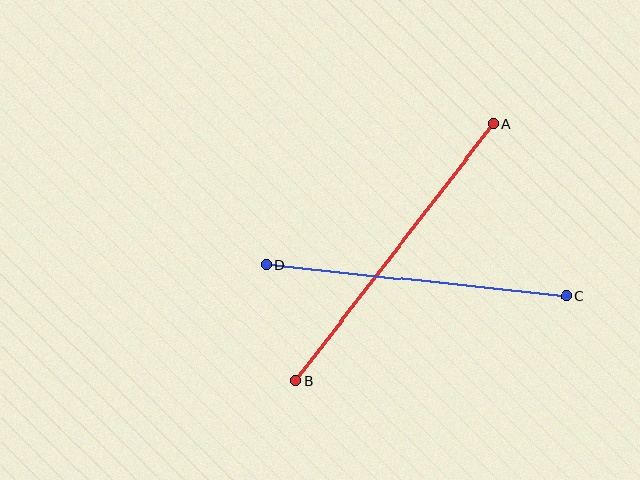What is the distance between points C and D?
The distance is approximately 302 pixels.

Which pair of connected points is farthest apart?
Points A and B are farthest apart.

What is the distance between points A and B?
The distance is approximately 324 pixels.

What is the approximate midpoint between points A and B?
The midpoint is at approximately (395, 252) pixels.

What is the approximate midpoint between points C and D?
The midpoint is at approximately (417, 281) pixels.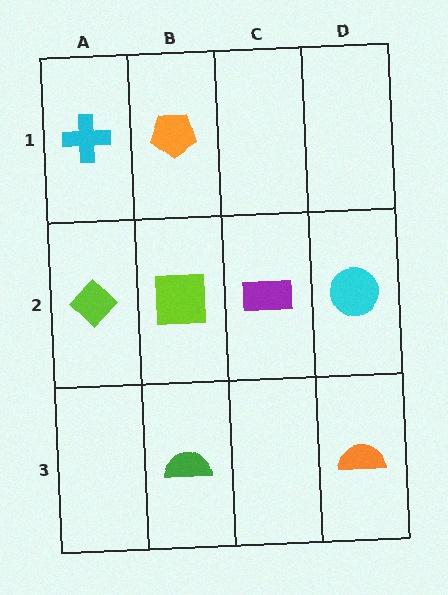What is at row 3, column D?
An orange semicircle.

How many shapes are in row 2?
4 shapes.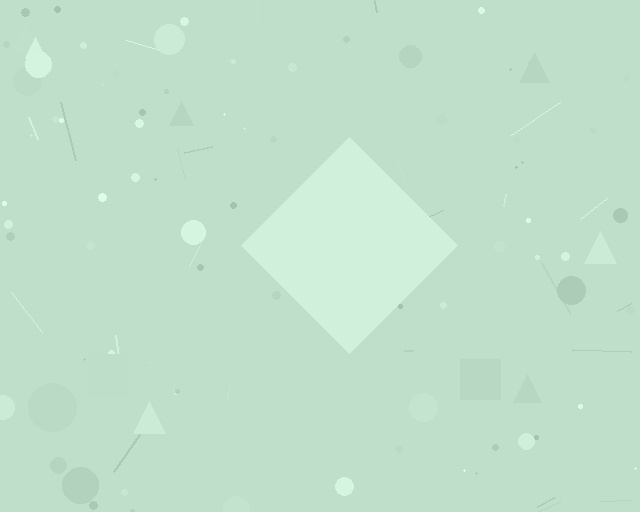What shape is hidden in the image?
A diamond is hidden in the image.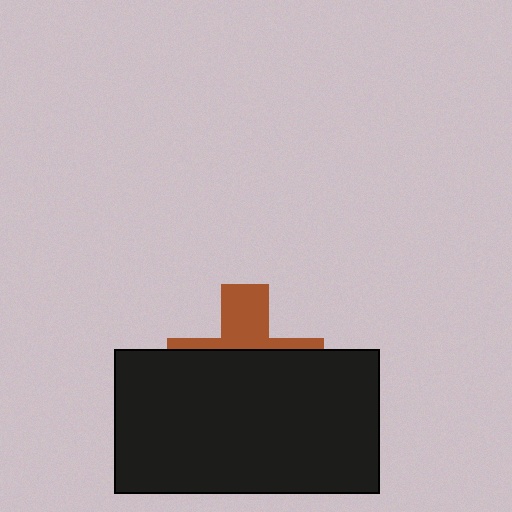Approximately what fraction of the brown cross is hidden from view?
Roughly 65% of the brown cross is hidden behind the black rectangle.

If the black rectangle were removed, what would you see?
You would see the complete brown cross.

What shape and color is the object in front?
The object in front is a black rectangle.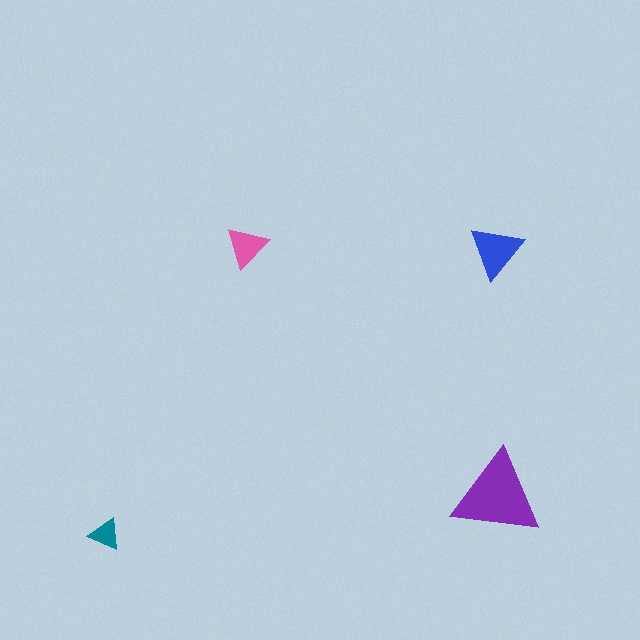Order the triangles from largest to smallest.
the purple one, the blue one, the pink one, the teal one.